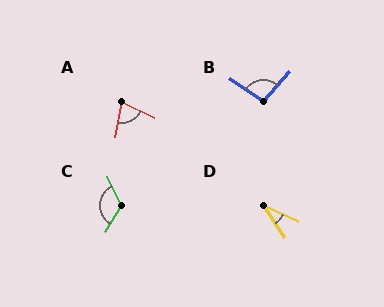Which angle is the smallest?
D, at approximately 31 degrees.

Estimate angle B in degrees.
Approximately 97 degrees.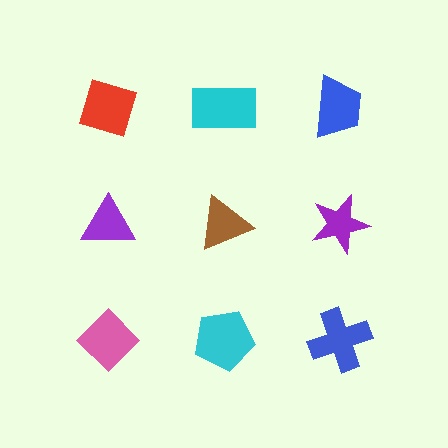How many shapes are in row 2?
3 shapes.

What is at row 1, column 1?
A red diamond.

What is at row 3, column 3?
A blue cross.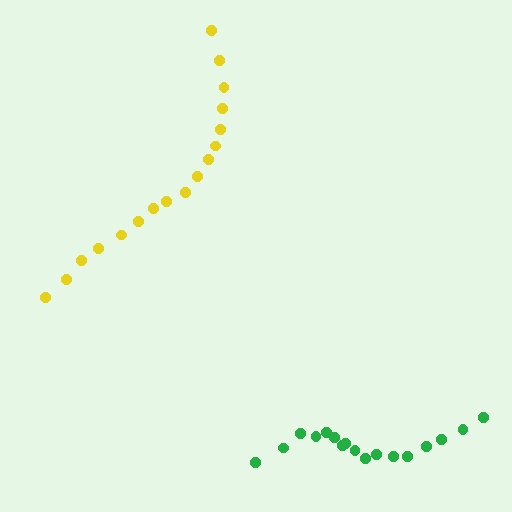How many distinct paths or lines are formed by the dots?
There are 2 distinct paths.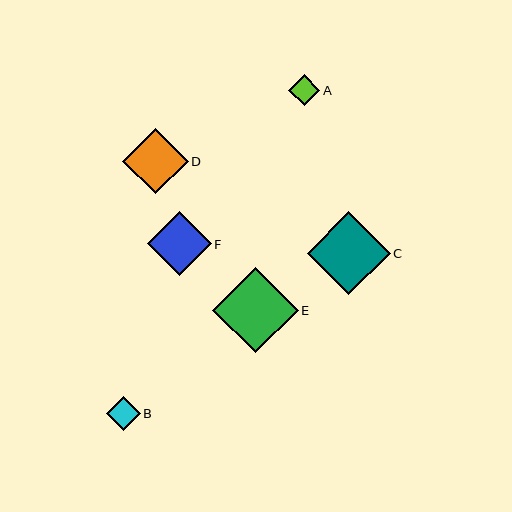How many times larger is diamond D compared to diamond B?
Diamond D is approximately 1.9 times the size of diamond B.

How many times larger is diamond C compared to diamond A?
Diamond C is approximately 2.7 times the size of diamond A.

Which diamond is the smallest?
Diamond A is the smallest with a size of approximately 31 pixels.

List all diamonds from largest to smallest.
From largest to smallest: E, C, D, F, B, A.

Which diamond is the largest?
Diamond E is the largest with a size of approximately 86 pixels.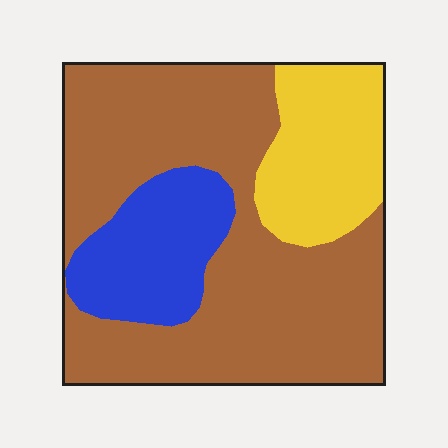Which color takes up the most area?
Brown, at roughly 65%.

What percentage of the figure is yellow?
Yellow covers about 20% of the figure.